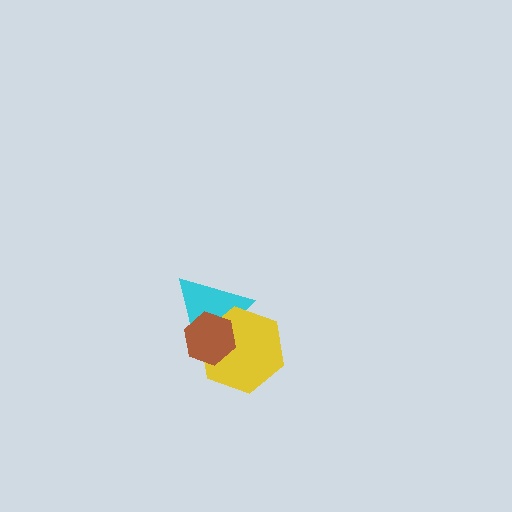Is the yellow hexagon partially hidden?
Yes, it is partially covered by another shape.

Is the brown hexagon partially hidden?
No, no other shape covers it.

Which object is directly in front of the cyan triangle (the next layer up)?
The yellow hexagon is directly in front of the cyan triangle.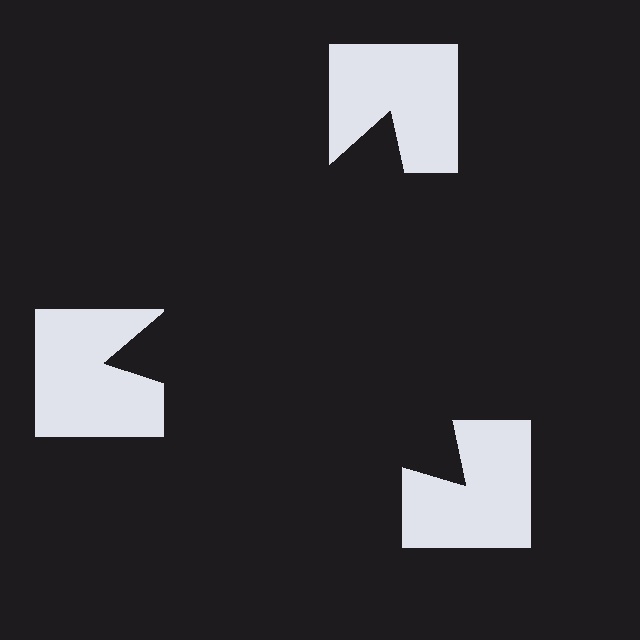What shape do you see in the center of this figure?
An illusory triangle — its edges are inferred from the aligned wedge cuts in the notched squares, not physically drawn.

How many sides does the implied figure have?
3 sides.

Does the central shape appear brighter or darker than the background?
It typically appears slightly darker than the background, even though no actual brightness change is drawn.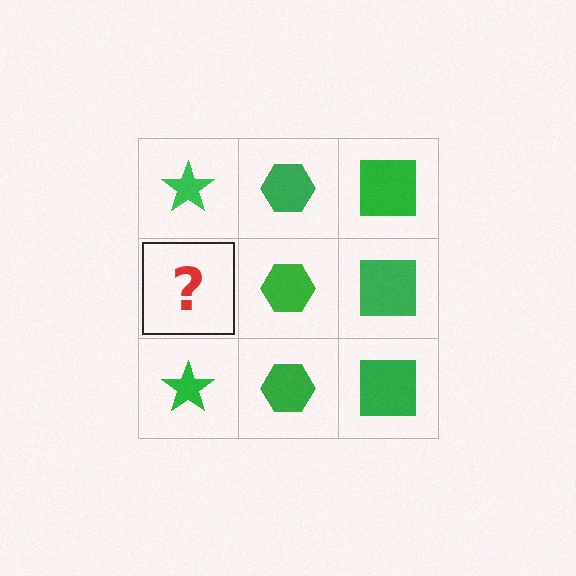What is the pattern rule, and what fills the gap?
The rule is that each column has a consistent shape. The gap should be filled with a green star.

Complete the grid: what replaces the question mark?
The question mark should be replaced with a green star.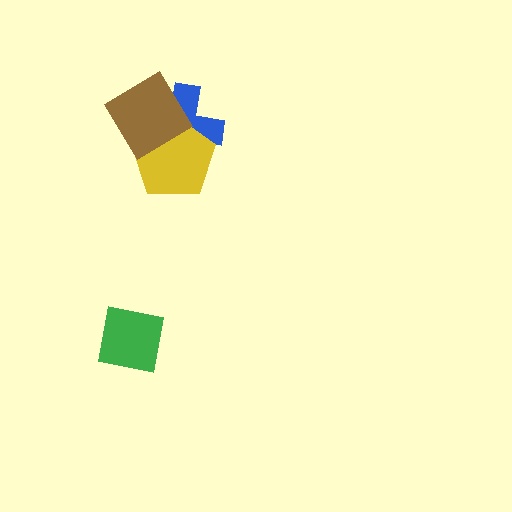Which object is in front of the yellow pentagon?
The brown diamond is in front of the yellow pentagon.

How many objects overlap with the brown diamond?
2 objects overlap with the brown diamond.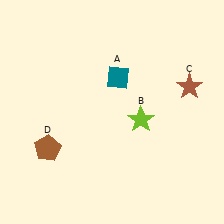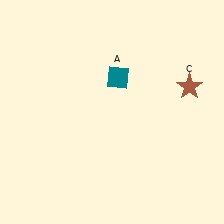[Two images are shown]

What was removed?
The lime star (B), the brown pentagon (D) were removed in Image 2.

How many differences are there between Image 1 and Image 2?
There are 2 differences between the two images.